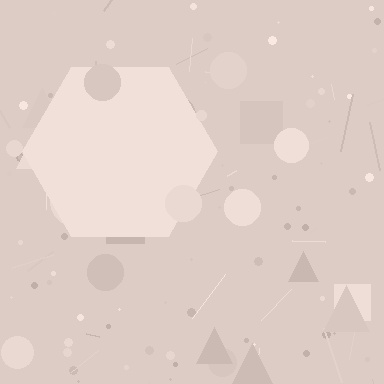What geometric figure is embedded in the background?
A hexagon is embedded in the background.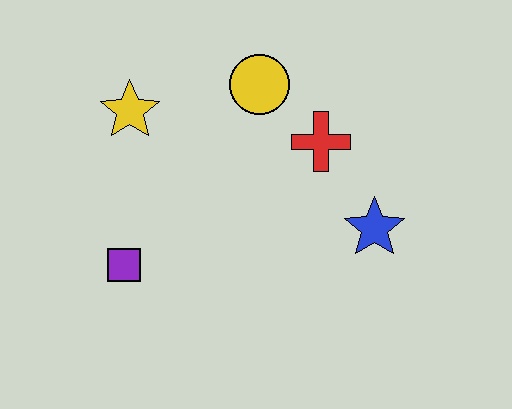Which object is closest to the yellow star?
The yellow circle is closest to the yellow star.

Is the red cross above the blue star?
Yes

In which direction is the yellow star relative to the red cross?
The yellow star is to the left of the red cross.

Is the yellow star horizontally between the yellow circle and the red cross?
No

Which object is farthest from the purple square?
The blue star is farthest from the purple square.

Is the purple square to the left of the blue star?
Yes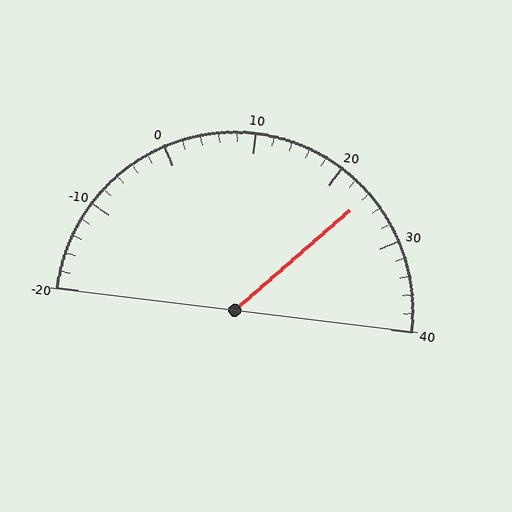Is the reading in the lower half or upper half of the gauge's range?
The reading is in the upper half of the range (-20 to 40).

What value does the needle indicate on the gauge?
The needle indicates approximately 24.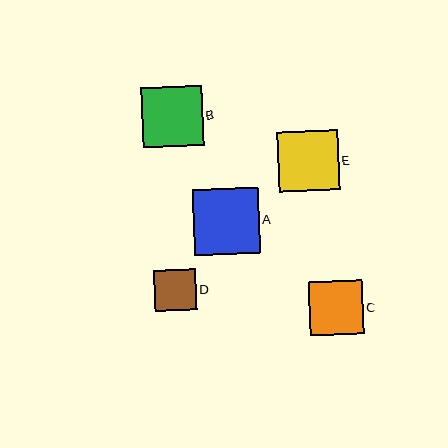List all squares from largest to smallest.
From largest to smallest: A, B, E, C, D.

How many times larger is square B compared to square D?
Square B is approximately 1.5 times the size of square D.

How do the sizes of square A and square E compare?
Square A and square E are approximately the same size.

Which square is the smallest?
Square D is the smallest with a size of approximately 42 pixels.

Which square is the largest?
Square A is the largest with a size of approximately 66 pixels.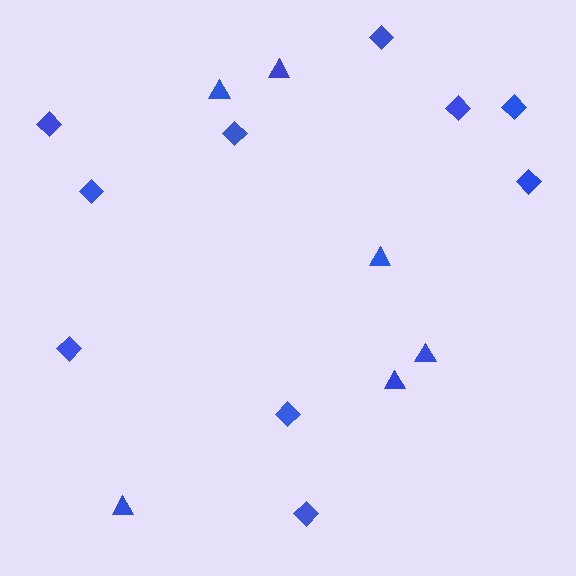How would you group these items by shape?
There are 2 groups: one group of triangles (6) and one group of diamonds (10).